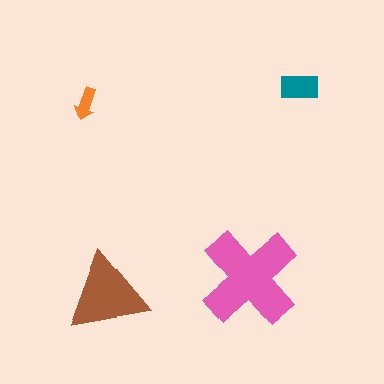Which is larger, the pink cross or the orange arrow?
The pink cross.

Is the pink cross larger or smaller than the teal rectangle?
Larger.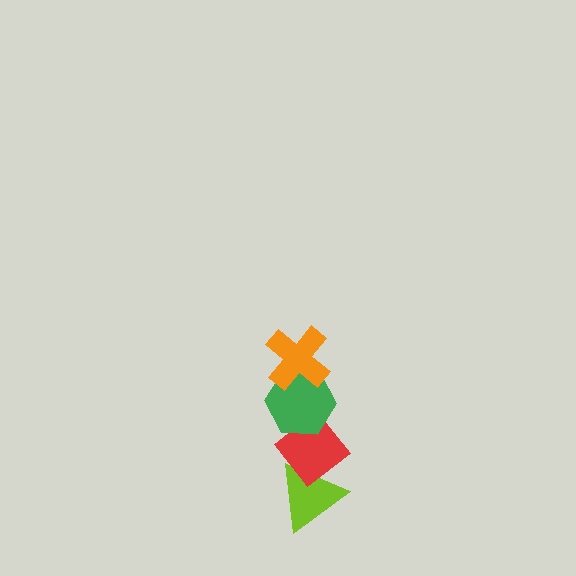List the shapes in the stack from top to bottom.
From top to bottom: the orange cross, the green hexagon, the red diamond, the lime triangle.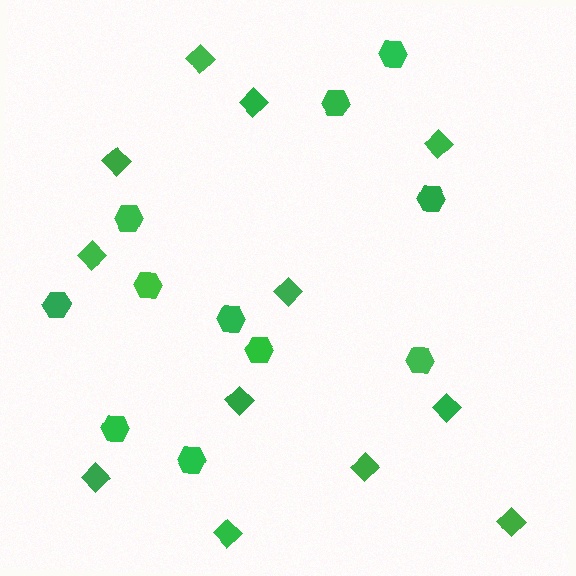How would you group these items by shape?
There are 2 groups: one group of hexagons (11) and one group of diamonds (12).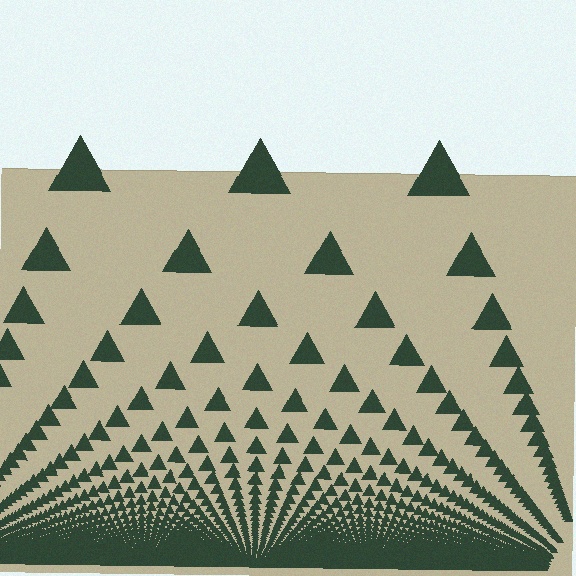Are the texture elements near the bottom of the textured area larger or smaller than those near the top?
Smaller. The gradient is inverted — elements near the bottom are smaller and denser.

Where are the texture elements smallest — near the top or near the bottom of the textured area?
Near the bottom.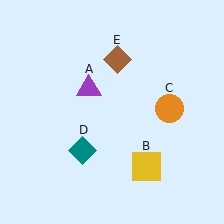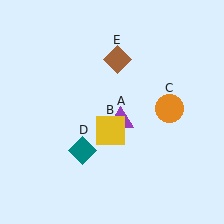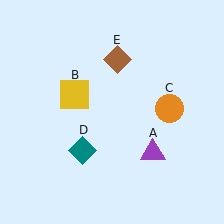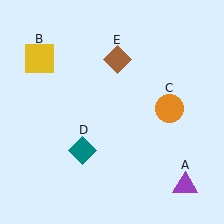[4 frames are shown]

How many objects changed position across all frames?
2 objects changed position: purple triangle (object A), yellow square (object B).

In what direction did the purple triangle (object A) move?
The purple triangle (object A) moved down and to the right.